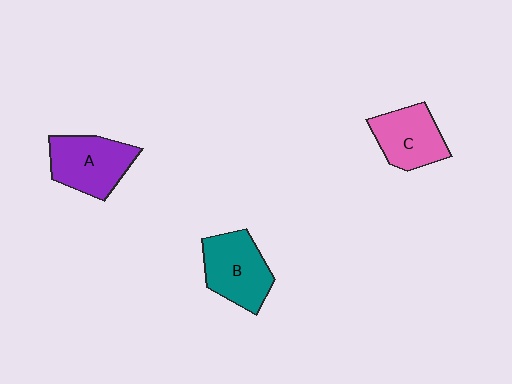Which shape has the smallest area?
Shape C (pink).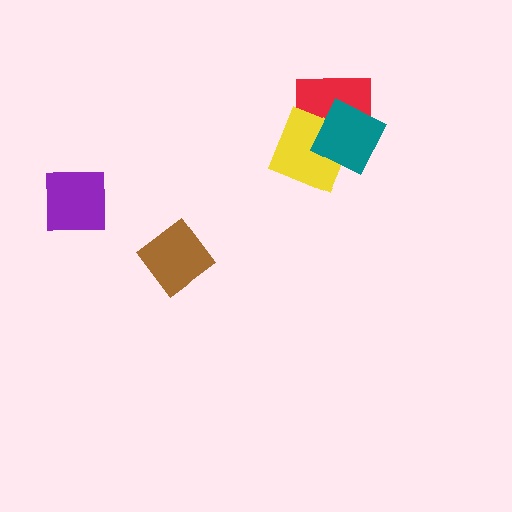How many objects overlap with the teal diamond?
2 objects overlap with the teal diamond.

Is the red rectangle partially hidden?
Yes, it is partially covered by another shape.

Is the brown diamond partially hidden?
No, no other shape covers it.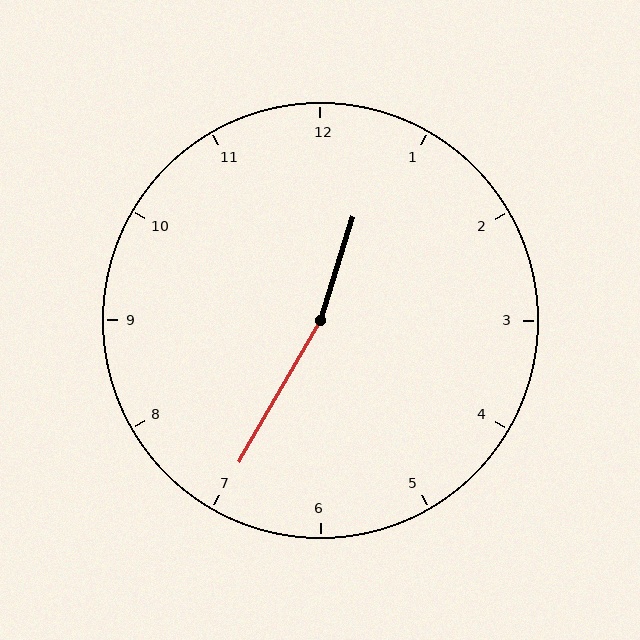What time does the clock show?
12:35.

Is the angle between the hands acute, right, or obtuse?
It is obtuse.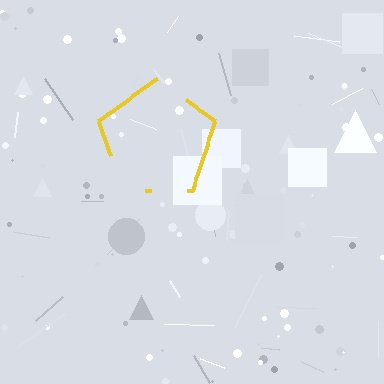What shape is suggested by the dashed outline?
The dashed outline suggests a pentagon.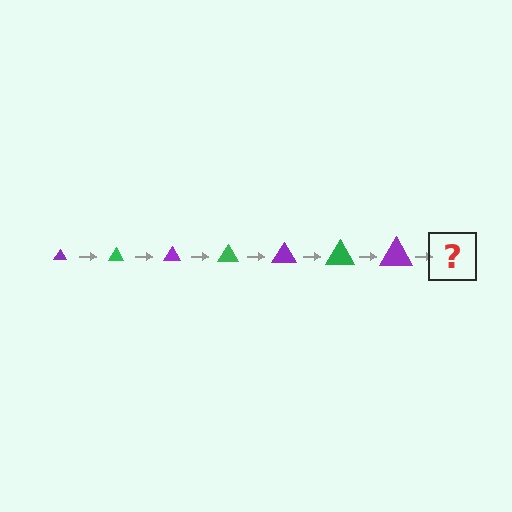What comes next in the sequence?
The next element should be a green triangle, larger than the previous one.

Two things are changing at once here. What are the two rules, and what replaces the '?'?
The two rules are that the triangle grows larger each step and the color cycles through purple and green. The '?' should be a green triangle, larger than the previous one.